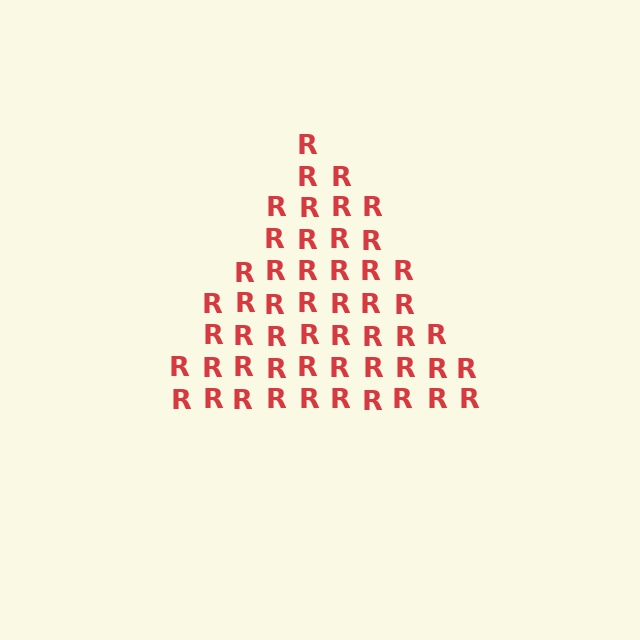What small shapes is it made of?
It is made of small letter R's.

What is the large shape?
The large shape is a triangle.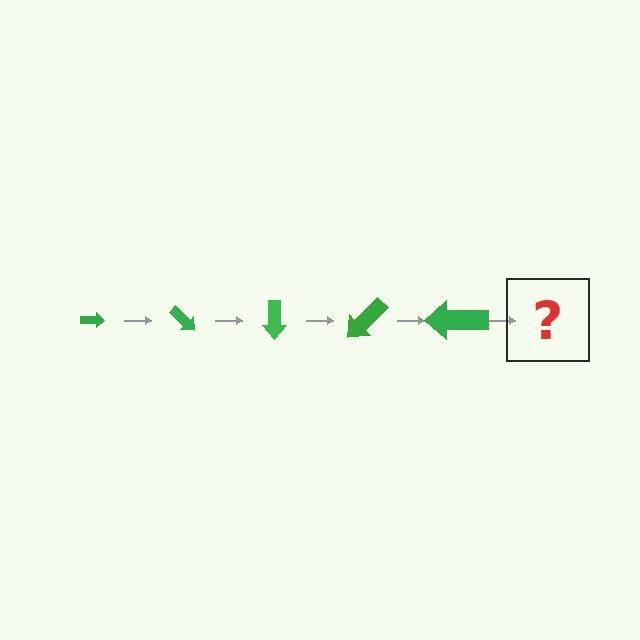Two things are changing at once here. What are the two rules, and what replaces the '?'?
The two rules are that the arrow grows larger each step and it rotates 45 degrees each step. The '?' should be an arrow, larger than the previous one and rotated 225 degrees from the start.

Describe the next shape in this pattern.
It should be an arrow, larger than the previous one and rotated 225 degrees from the start.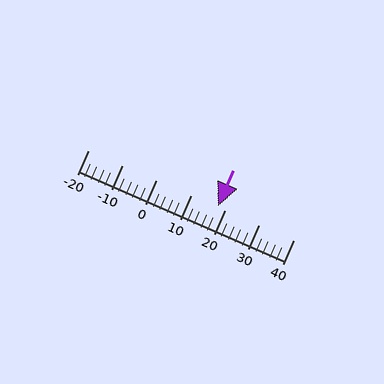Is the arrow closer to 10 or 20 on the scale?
The arrow is closer to 20.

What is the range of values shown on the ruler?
The ruler shows values from -20 to 40.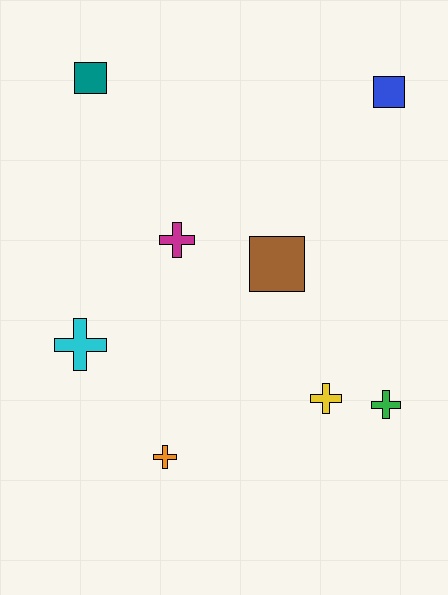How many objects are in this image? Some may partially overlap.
There are 8 objects.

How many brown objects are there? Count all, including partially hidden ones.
There is 1 brown object.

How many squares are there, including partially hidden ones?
There are 3 squares.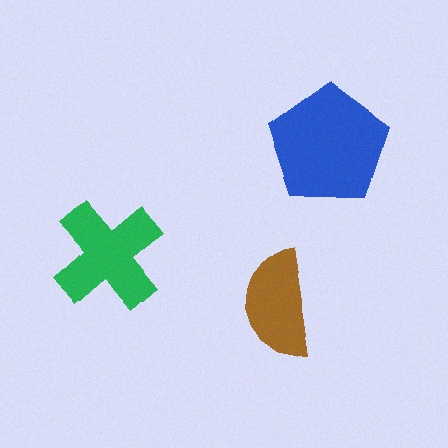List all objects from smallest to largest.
The brown semicircle, the green cross, the blue pentagon.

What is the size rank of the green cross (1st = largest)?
2nd.